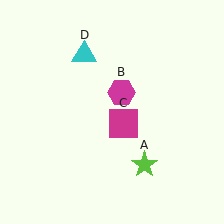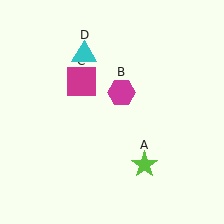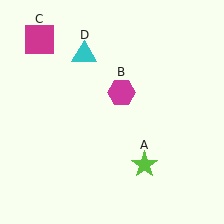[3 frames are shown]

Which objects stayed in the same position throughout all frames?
Lime star (object A) and magenta hexagon (object B) and cyan triangle (object D) remained stationary.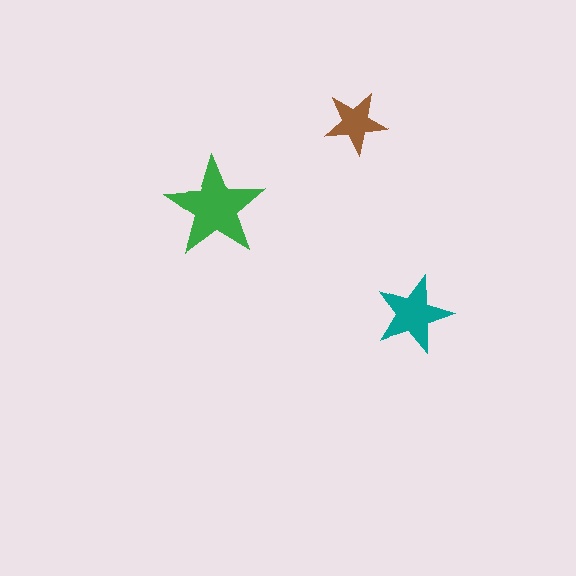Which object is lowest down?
The teal star is bottommost.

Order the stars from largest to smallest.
the green one, the teal one, the brown one.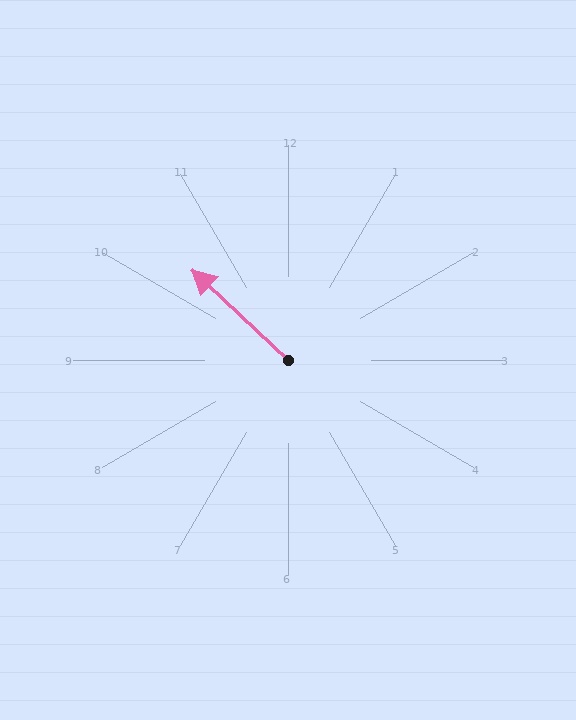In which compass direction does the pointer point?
Northwest.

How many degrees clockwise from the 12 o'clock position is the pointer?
Approximately 313 degrees.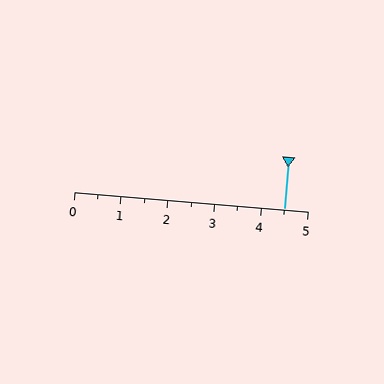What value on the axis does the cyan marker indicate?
The marker indicates approximately 4.5.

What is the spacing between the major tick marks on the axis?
The major ticks are spaced 1 apart.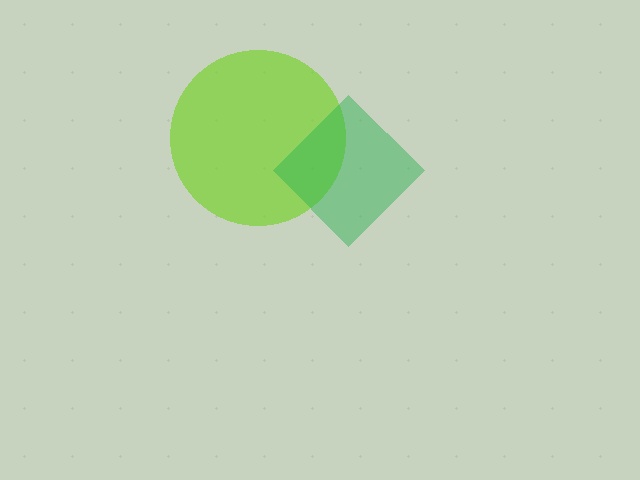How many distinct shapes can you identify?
There are 2 distinct shapes: a lime circle, a green diamond.